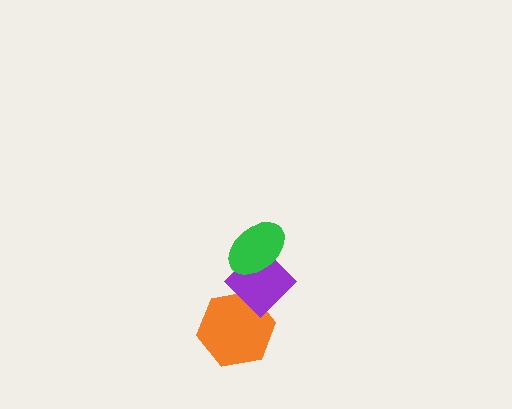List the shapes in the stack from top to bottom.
From top to bottom: the green ellipse, the purple diamond, the orange hexagon.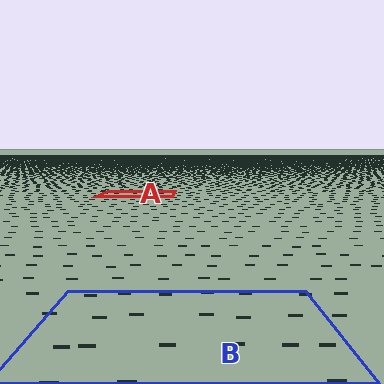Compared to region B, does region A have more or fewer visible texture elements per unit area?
Region A has more texture elements per unit area — they are packed more densely because it is farther away.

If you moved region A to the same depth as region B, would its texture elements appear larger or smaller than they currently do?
They would appear larger. At a closer depth, the same texture elements are projected at a bigger on-screen size.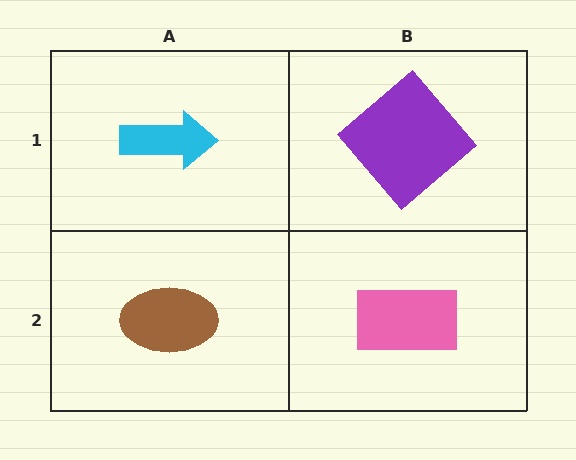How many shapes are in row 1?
2 shapes.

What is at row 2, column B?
A pink rectangle.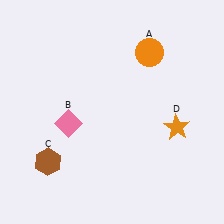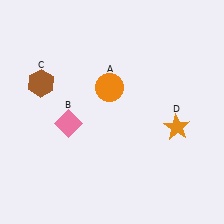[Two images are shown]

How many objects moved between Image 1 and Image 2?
2 objects moved between the two images.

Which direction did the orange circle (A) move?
The orange circle (A) moved left.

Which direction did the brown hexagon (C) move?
The brown hexagon (C) moved up.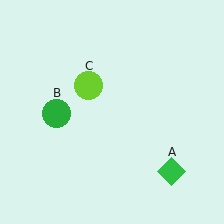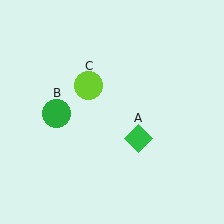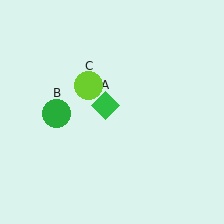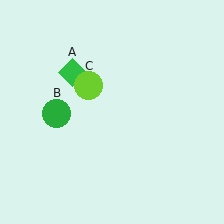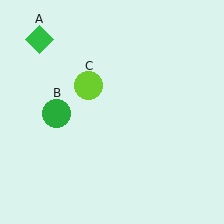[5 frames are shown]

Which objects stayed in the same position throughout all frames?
Green circle (object B) and lime circle (object C) remained stationary.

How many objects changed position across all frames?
1 object changed position: green diamond (object A).